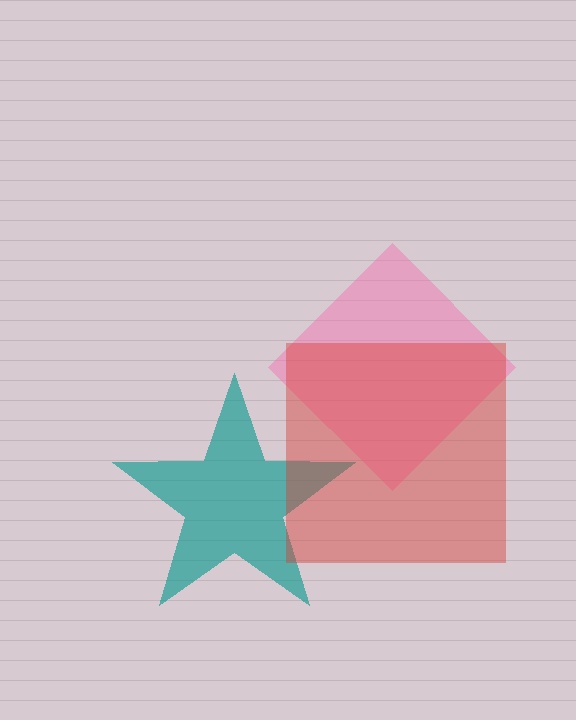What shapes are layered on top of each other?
The layered shapes are: a teal star, a pink diamond, a red square.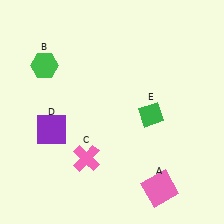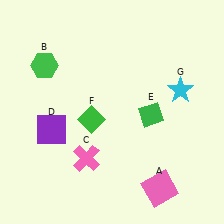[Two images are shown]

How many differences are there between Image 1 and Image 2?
There are 2 differences between the two images.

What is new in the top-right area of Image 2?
A cyan star (G) was added in the top-right area of Image 2.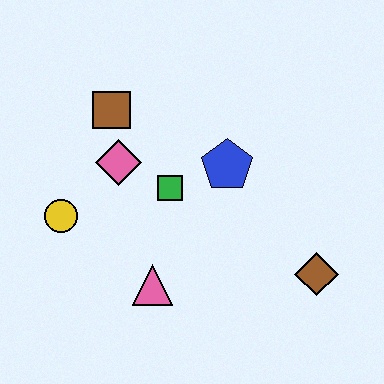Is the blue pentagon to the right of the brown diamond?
No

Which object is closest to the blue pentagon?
The green square is closest to the blue pentagon.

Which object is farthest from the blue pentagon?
The yellow circle is farthest from the blue pentagon.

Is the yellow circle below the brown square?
Yes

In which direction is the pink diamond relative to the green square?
The pink diamond is to the left of the green square.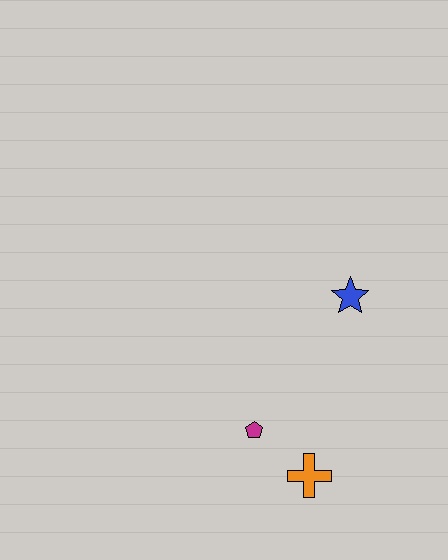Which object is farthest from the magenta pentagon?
The blue star is farthest from the magenta pentagon.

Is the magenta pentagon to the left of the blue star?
Yes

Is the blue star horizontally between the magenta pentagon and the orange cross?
No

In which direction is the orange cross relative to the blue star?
The orange cross is below the blue star.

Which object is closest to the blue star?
The magenta pentagon is closest to the blue star.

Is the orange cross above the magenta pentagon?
No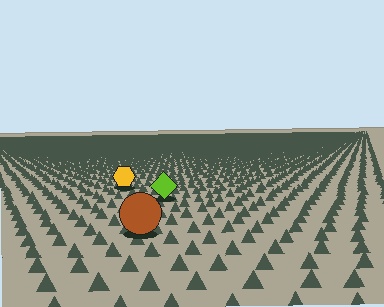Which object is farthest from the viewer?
The yellow hexagon is farthest from the viewer. It appears smaller and the ground texture around it is denser.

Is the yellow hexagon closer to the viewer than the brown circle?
No. The brown circle is closer — you can tell from the texture gradient: the ground texture is coarser near it.